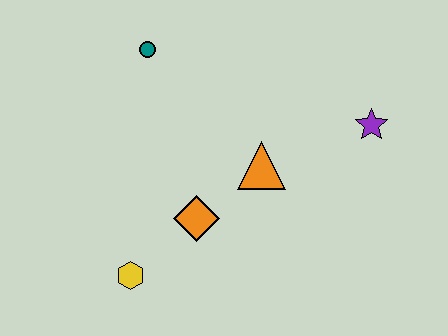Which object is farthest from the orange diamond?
The purple star is farthest from the orange diamond.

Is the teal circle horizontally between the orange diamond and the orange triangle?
No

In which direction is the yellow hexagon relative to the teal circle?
The yellow hexagon is below the teal circle.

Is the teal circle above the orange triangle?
Yes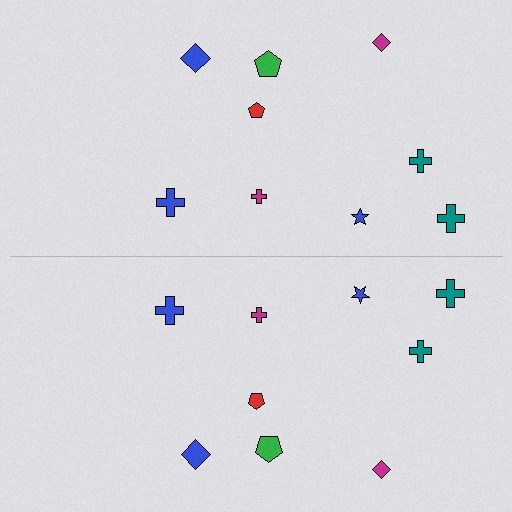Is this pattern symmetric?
Yes, this pattern has bilateral (reflection) symmetry.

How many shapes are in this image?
There are 18 shapes in this image.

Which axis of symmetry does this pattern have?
The pattern has a horizontal axis of symmetry running through the center of the image.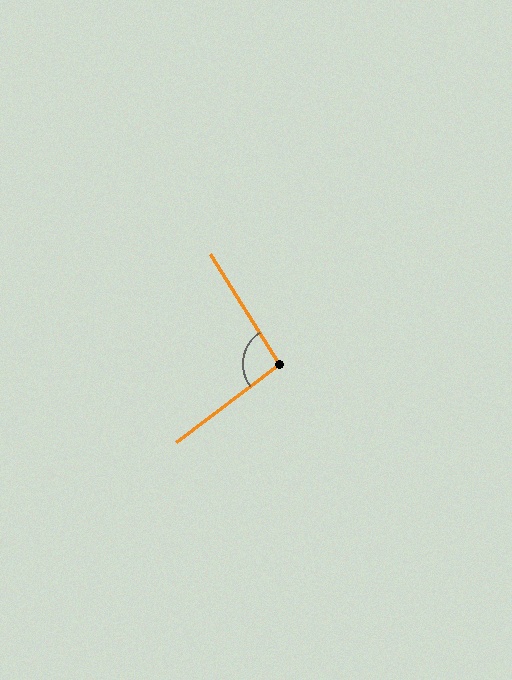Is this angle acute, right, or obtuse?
It is approximately a right angle.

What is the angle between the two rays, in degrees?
Approximately 95 degrees.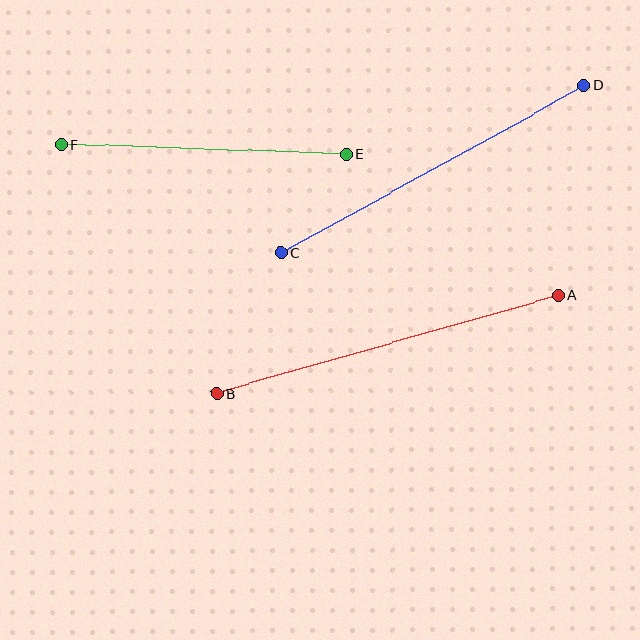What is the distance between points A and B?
The distance is approximately 355 pixels.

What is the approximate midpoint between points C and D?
The midpoint is at approximately (432, 169) pixels.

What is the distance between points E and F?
The distance is approximately 285 pixels.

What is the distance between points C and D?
The distance is approximately 347 pixels.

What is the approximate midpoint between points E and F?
The midpoint is at approximately (204, 149) pixels.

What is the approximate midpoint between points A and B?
The midpoint is at approximately (387, 344) pixels.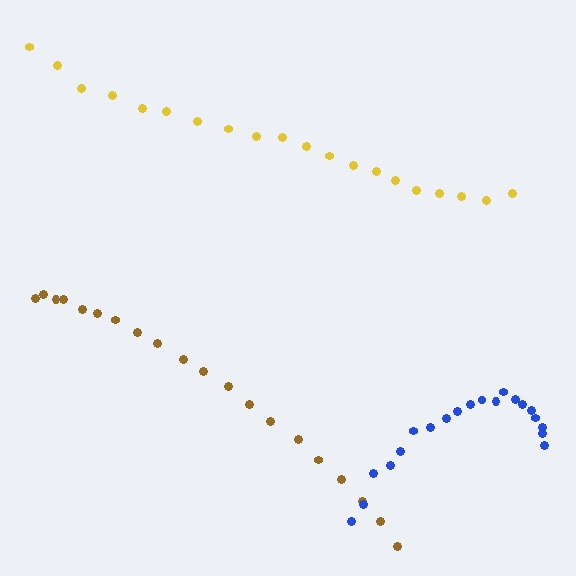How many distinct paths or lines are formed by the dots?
There are 3 distinct paths.